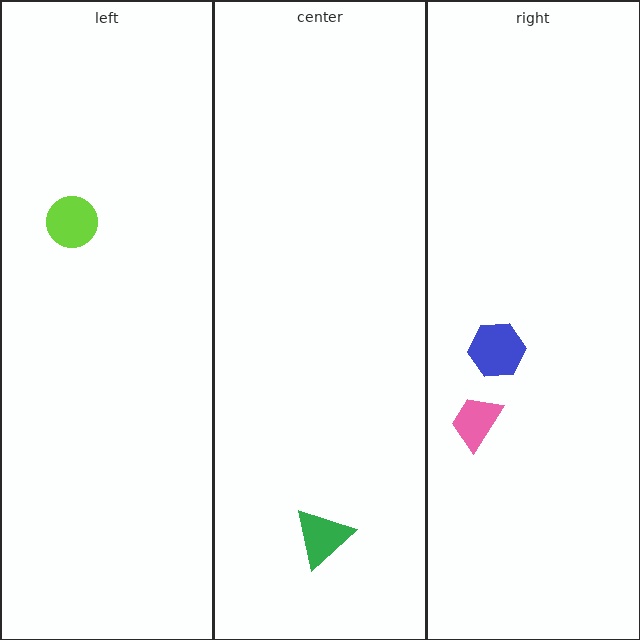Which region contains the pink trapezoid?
The right region.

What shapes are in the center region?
The green triangle.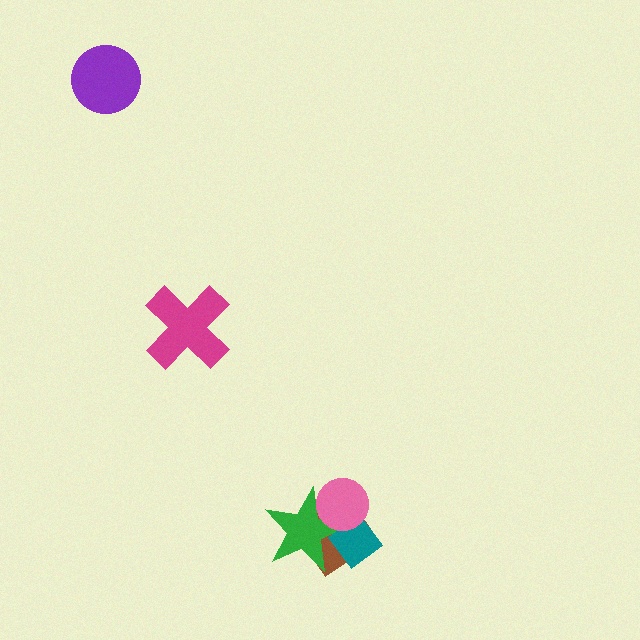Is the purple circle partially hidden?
No, no other shape covers it.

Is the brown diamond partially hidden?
Yes, it is partially covered by another shape.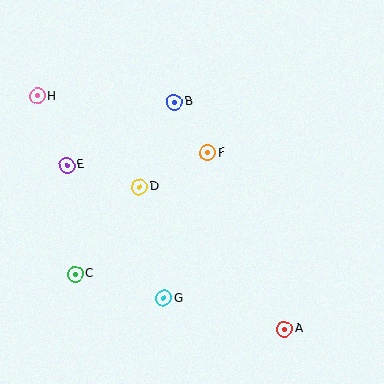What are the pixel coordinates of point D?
Point D is at (139, 187).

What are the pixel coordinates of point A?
Point A is at (284, 329).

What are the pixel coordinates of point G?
Point G is at (164, 298).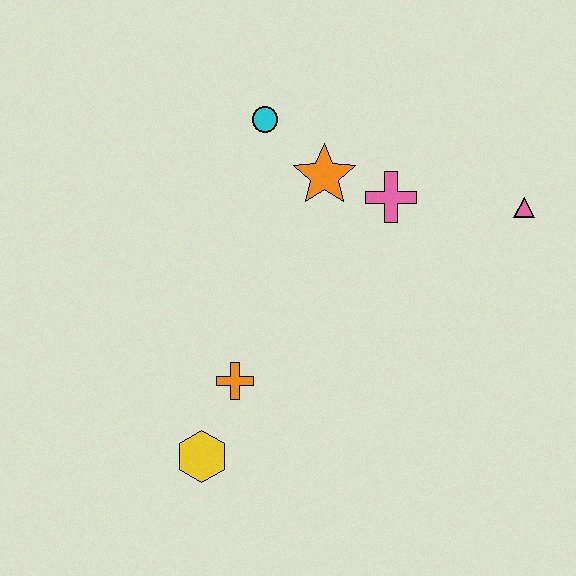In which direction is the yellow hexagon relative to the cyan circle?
The yellow hexagon is below the cyan circle.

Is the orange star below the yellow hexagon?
No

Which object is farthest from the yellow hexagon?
The pink triangle is farthest from the yellow hexagon.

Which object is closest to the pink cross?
The orange star is closest to the pink cross.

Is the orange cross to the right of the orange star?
No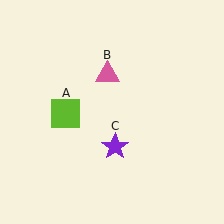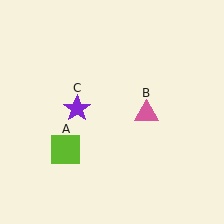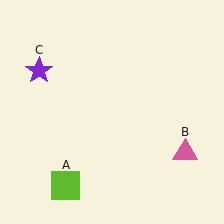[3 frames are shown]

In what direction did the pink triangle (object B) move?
The pink triangle (object B) moved down and to the right.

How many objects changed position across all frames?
3 objects changed position: lime square (object A), pink triangle (object B), purple star (object C).